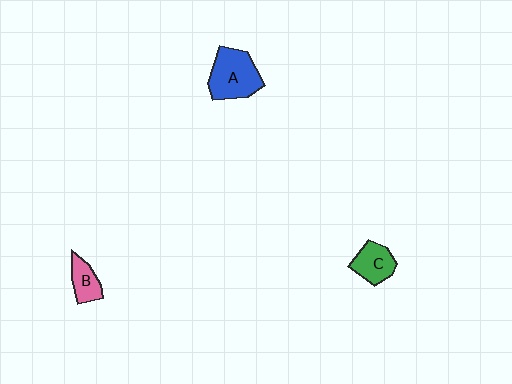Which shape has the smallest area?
Shape B (pink).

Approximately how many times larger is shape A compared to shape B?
Approximately 2.0 times.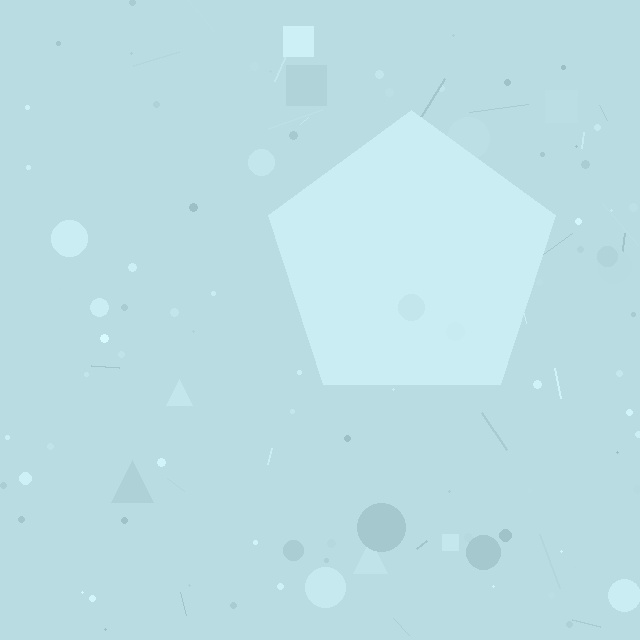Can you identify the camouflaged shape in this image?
The camouflaged shape is a pentagon.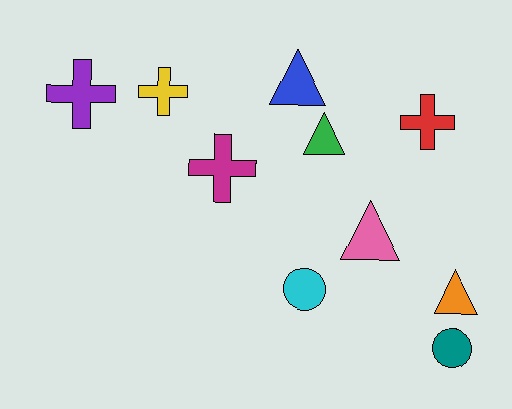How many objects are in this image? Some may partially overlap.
There are 10 objects.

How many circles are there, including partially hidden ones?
There are 2 circles.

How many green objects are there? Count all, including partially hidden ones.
There is 1 green object.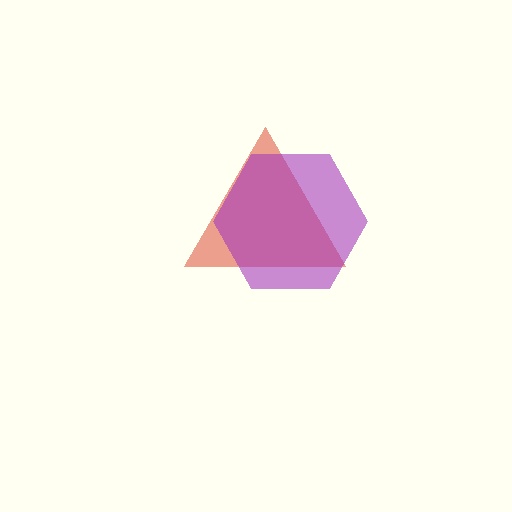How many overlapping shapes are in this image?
There are 2 overlapping shapes in the image.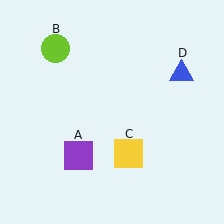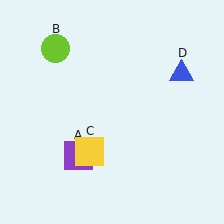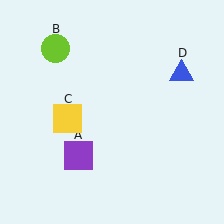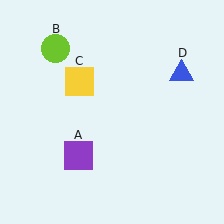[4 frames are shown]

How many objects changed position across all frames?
1 object changed position: yellow square (object C).